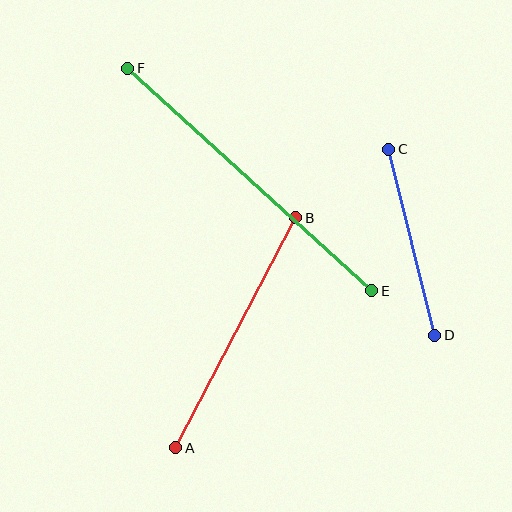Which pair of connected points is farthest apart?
Points E and F are farthest apart.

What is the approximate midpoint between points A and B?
The midpoint is at approximately (236, 333) pixels.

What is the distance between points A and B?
The distance is approximately 259 pixels.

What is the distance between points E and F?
The distance is approximately 330 pixels.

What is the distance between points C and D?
The distance is approximately 192 pixels.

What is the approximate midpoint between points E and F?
The midpoint is at approximately (250, 180) pixels.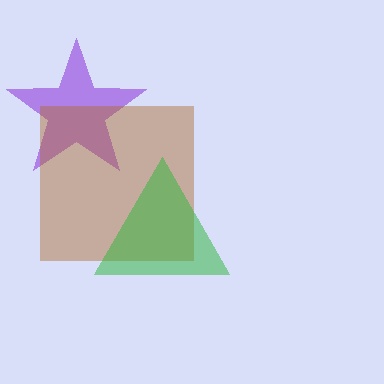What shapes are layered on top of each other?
The layered shapes are: a purple star, a brown square, a green triangle.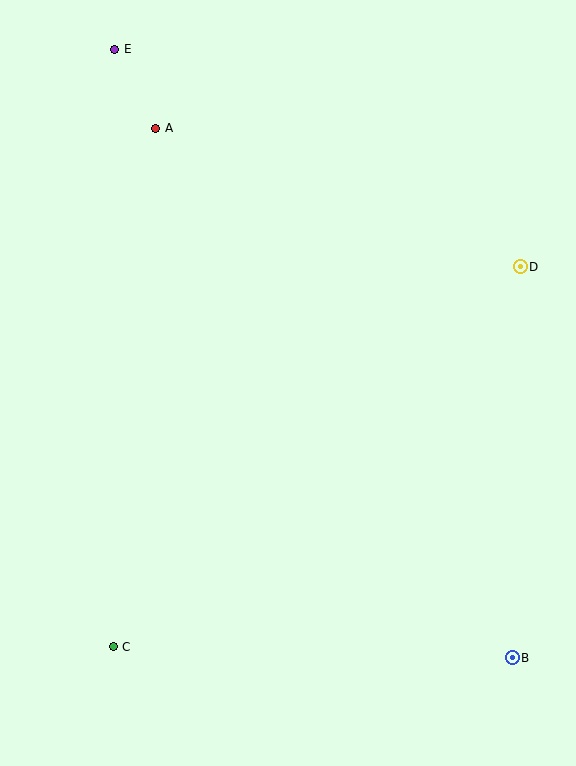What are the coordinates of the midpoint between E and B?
The midpoint between E and B is at (314, 354).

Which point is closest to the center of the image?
Point D at (520, 267) is closest to the center.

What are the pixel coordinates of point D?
Point D is at (520, 267).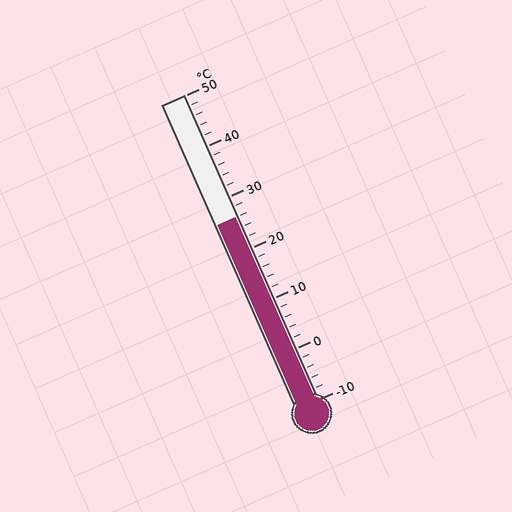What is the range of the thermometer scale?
The thermometer scale ranges from -10°C to 50°C.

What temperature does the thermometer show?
The thermometer shows approximately 26°C.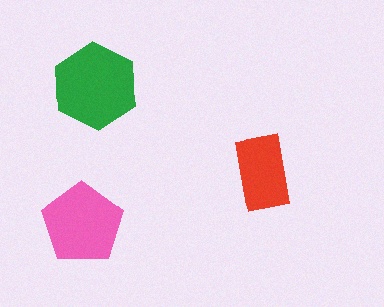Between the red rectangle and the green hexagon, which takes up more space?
The green hexagon.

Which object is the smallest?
The red rectangle.